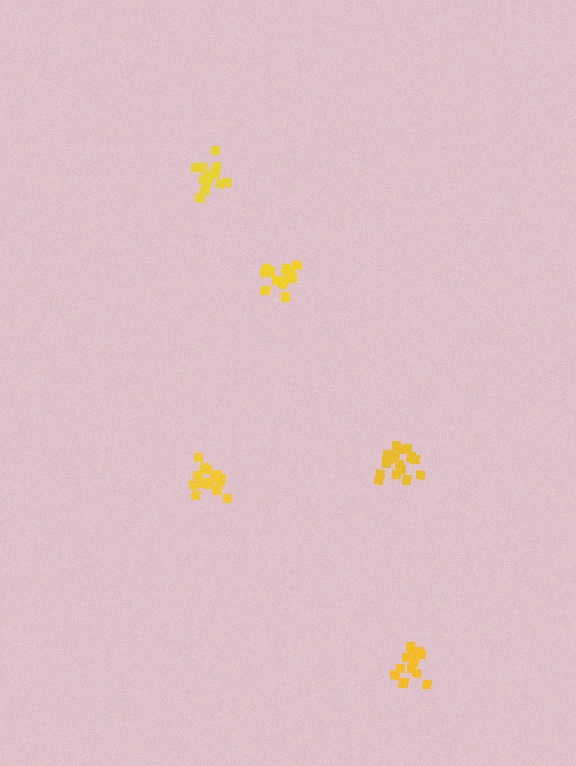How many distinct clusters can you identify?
There are 5 distinct clusters.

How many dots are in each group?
Group 1: 15 dots, Group 2: 17 dots, Group 3: 13 dots, Group 4: 12 dots, Group 5: 12 dots (69 total).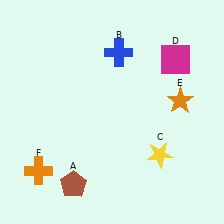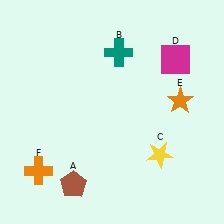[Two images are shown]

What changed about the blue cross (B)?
In Image 1, B is blue. In Image 2, it changed to teal.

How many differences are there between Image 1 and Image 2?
There is 1 difference between the two images.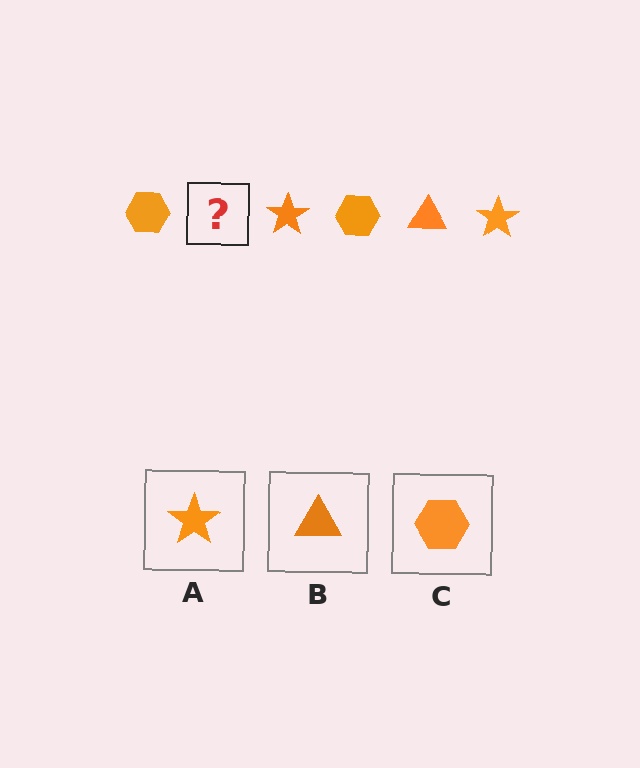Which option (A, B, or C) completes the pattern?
B.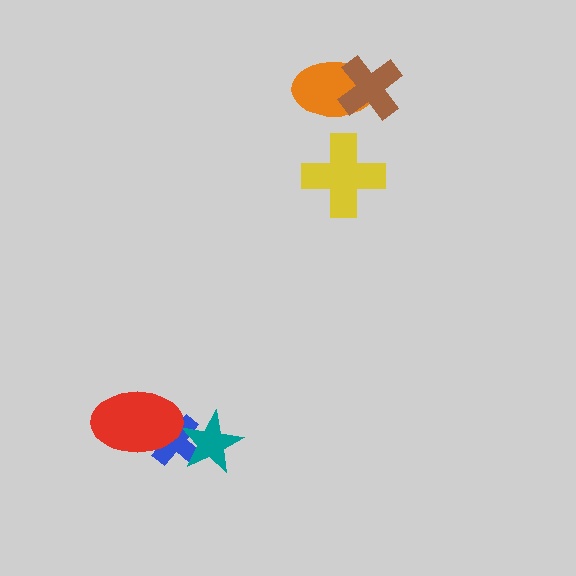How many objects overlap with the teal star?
1 object overlaps with the teal star.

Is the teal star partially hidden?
No, no other shape covers it.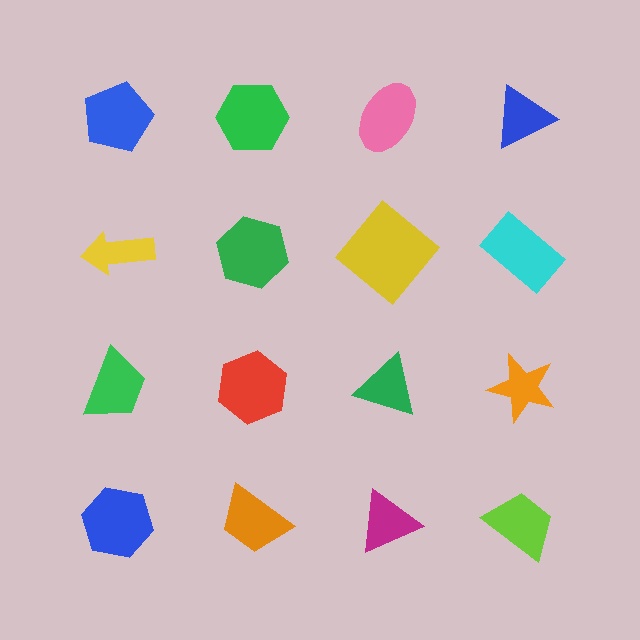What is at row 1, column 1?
A blue pentagon.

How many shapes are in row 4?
4 shapes.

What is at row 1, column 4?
A blue triangle.